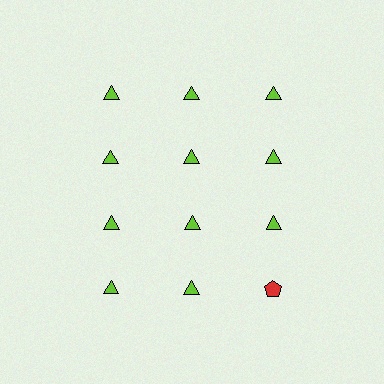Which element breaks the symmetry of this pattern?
The red pentagon in the fourth row, center column breaks the symmetry. All other shapes are lime triangles.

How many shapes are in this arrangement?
There are 12 shapes arranged in a grid pattern.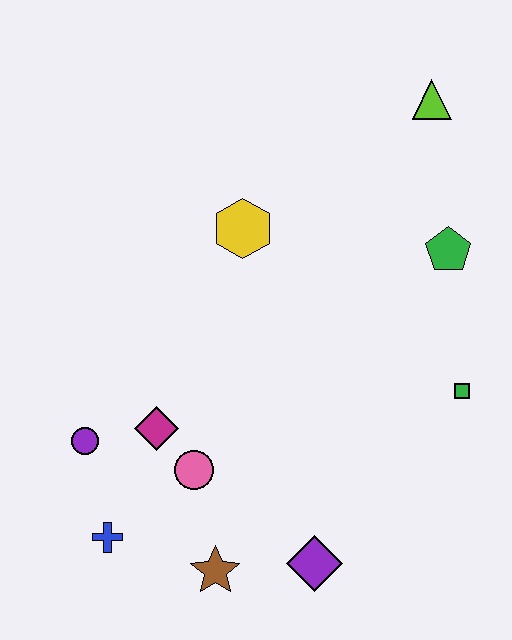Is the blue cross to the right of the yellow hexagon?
No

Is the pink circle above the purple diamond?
Yes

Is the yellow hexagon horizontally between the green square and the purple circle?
Yes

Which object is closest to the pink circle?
The magenta diamond is closest to the pink circle.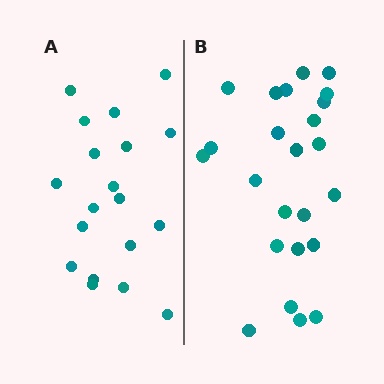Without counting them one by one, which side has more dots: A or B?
Region B (the right region) has more dots.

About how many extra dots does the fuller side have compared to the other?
Region B has about 5 more dots than region A.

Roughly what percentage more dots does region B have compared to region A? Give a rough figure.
About 25% more.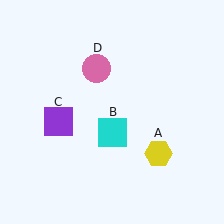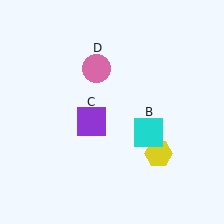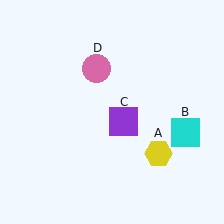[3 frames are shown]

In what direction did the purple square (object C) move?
The purple square (object C) moved right.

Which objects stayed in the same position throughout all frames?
Yellow hexagon (object A) and pink circle (object D) remained stationary.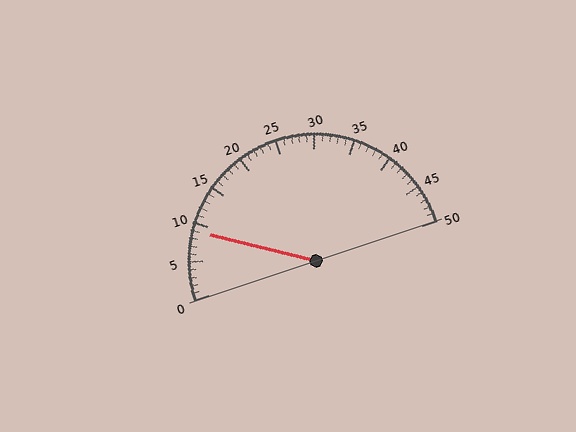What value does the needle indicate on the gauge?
The needle indicates approximately 9.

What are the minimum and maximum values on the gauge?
The gauge ranges from 0 to 50.